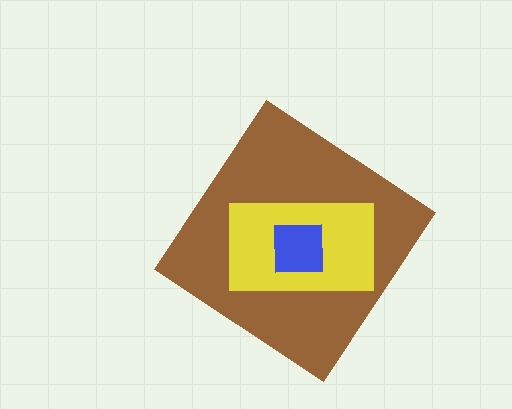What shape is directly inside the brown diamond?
The yellow rectangle.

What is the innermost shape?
The blue square.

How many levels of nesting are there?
3.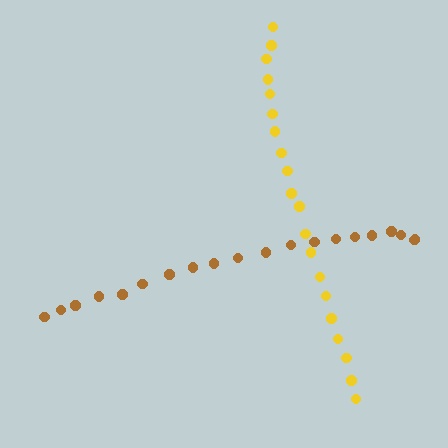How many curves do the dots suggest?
There are 2 distinct paths.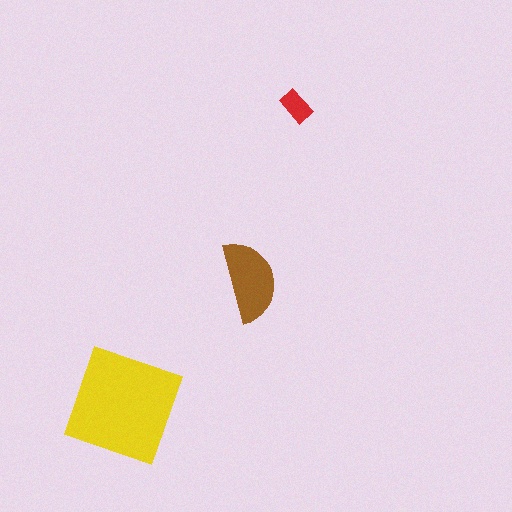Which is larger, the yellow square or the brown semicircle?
The yellow square.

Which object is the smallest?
The red rectangle.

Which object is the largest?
The yellow square.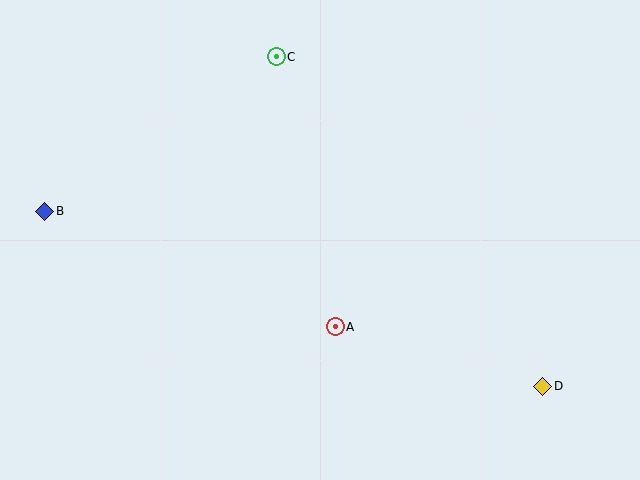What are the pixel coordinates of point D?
Point D is at (543, 386).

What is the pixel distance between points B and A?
The distance between B and A is 312 pixels.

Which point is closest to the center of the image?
Point A at (335, 327) is closest to the center.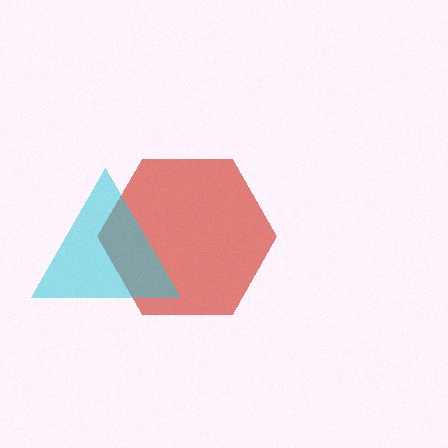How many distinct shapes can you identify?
There are 2 distinct shapes: a red hexagon, a cyan triangle.